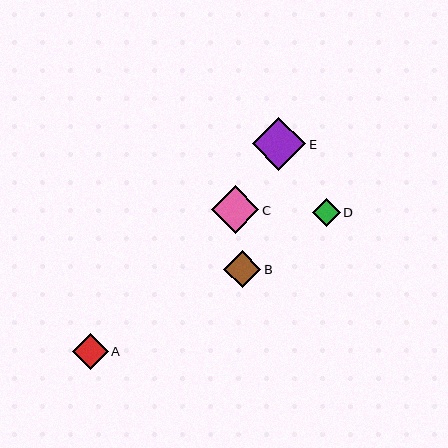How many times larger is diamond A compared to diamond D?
Diamond A is approximately 1.3 times the size of diamond D.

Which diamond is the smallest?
Diamond D is the smallest with a size of approximately 28 pixels.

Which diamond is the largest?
Diamond E is the largest with a size of approximately 53 pixels.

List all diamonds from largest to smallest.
From largest to smallest: E, C, B, A, D.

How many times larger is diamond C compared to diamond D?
Diamond C is approximately 1.7 times the size of diamond D.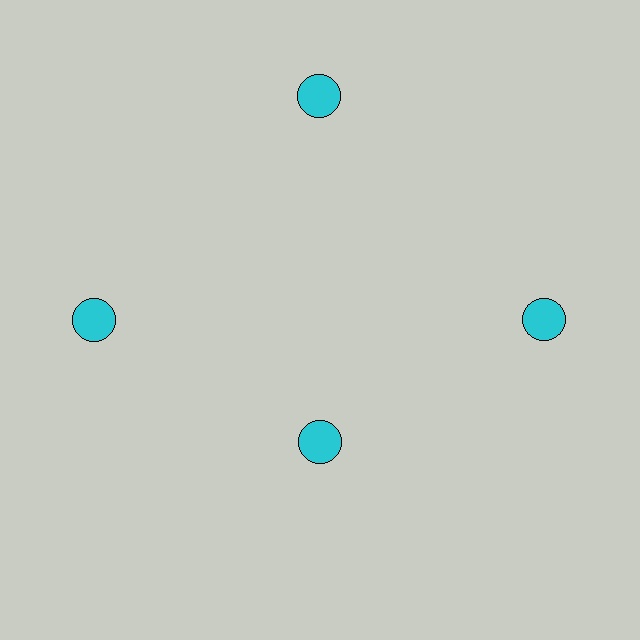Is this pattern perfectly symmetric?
No. The 4 cyan circles are arranged in a ring, but one element near the 6 o'clock position is pulled inward toward the center, breaking the 4-fold rotational symmetry.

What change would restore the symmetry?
The symmetry would be restored by moving it outward, back onto the ring so that all 4 circles sit at equal angles and equal distance from the center.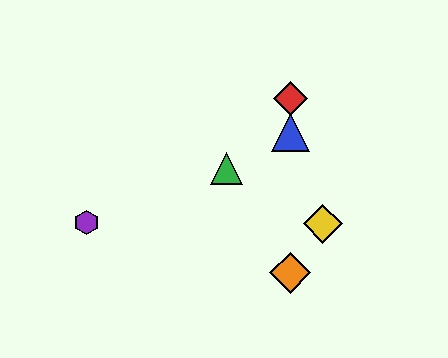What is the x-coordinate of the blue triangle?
The blue triangle is at x≈290.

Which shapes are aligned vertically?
The red diamond, the blue triangle, the orange diamond are aligned vertically.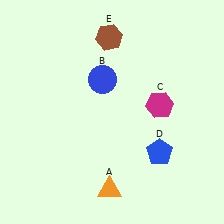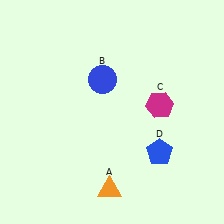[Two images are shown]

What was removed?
The brown hexagon (E) was removed in Image 2.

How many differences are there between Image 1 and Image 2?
There is 1 difference between the two images.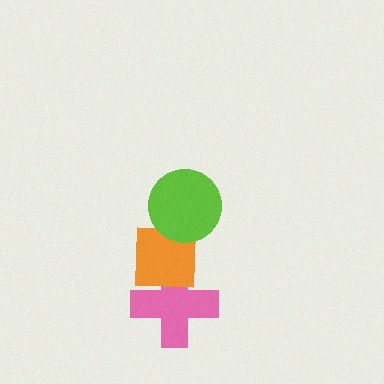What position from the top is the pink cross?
The pink cross is 3rd from the top.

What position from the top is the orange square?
The orange square is 2nd from the top.